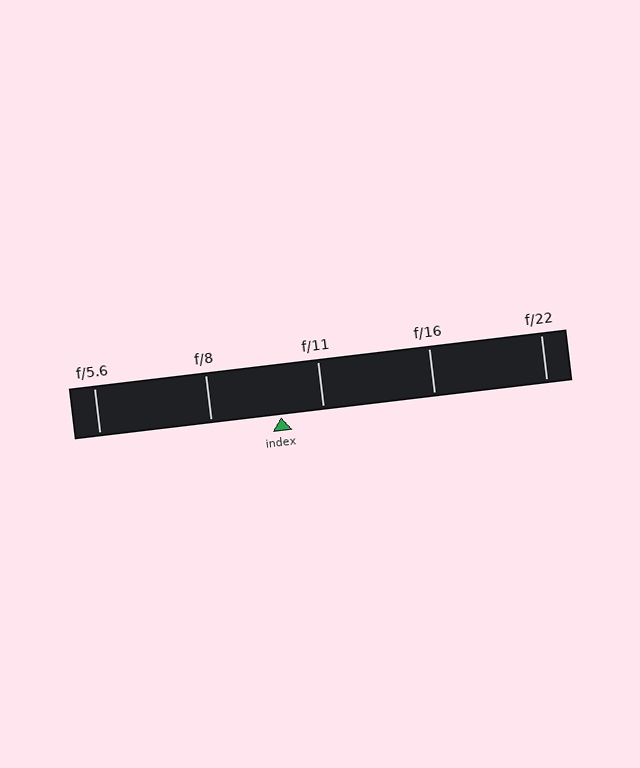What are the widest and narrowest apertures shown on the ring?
The widest aperture shown is f/5.6 and the narrowest is f/22.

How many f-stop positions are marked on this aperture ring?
There are 5 f-stop positions marked.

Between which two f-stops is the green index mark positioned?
The index mark is between f/8 and f/11.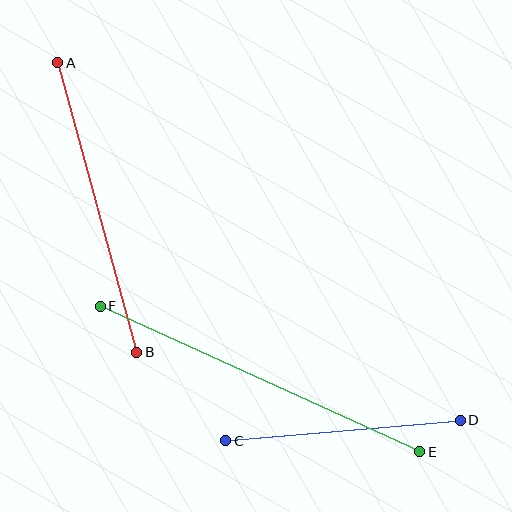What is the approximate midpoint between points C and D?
The midpoint is at approximately (343, 430) pixels.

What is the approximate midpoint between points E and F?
The midpoint is at approximately (260, 379) pixels.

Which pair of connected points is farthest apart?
Points E and F are farthest apart.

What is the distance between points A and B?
The distance is approximately 300 pixels.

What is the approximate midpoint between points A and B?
The midpoint is at approximately (97, 207) pixels.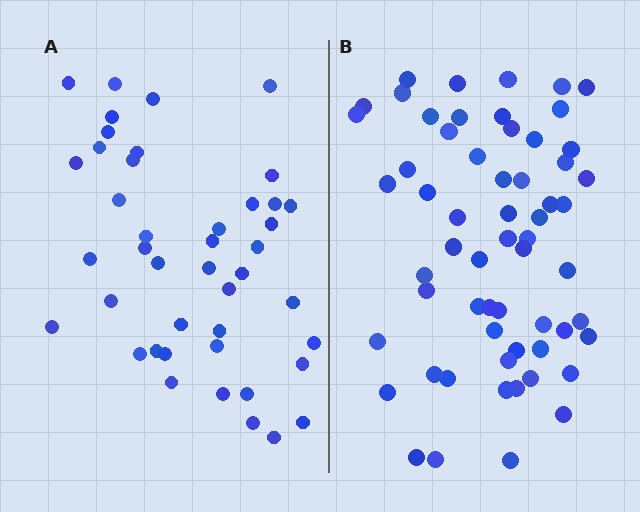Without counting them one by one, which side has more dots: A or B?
Region B (the right region) has more dots.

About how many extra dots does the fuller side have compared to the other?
Region B has approximately 15 more dots than region A.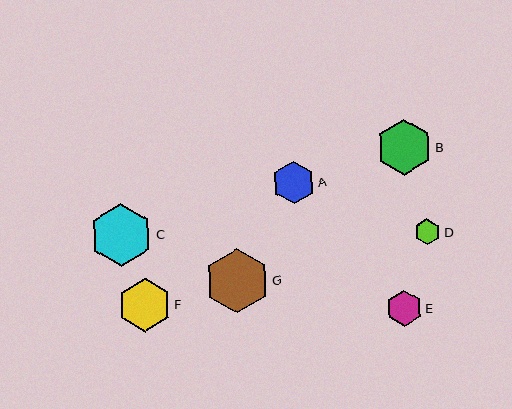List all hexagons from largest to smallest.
From largest to smallest: G, C, B, F, A, E, D.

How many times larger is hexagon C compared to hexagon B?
Hexagon C is approximately 1.1 times the size of hexagon B.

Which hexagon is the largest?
Hexagon G is the largest with a size of approximately 64 pixels.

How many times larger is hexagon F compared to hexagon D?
Hexagon F is approximately 2.0 times the size of hexagon D.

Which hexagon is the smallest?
Hexagon D is the smallest with a size of approximately 26 pixels.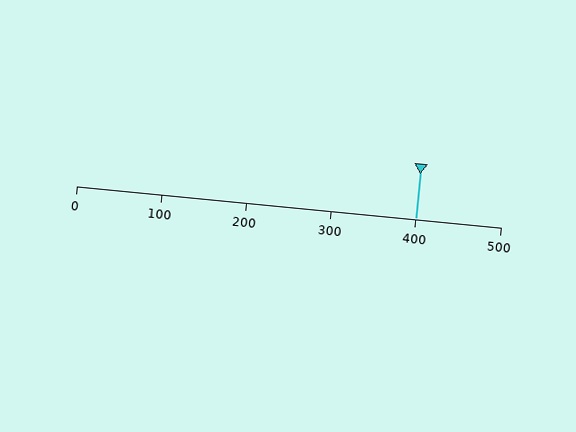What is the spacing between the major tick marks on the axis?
The major ticks are spaced 100 apart.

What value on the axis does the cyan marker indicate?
The marker indicates approximately 400.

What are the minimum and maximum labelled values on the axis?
The axis runs from 0 to 500.